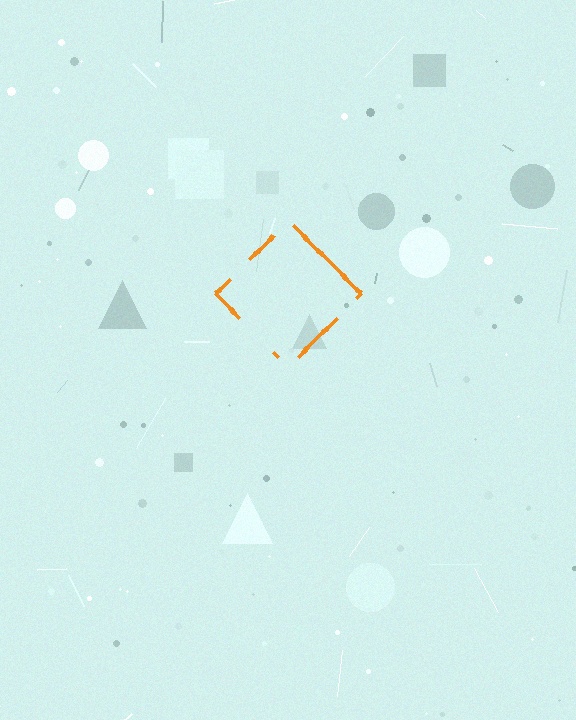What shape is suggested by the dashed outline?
The dashed outline suggests a diamond.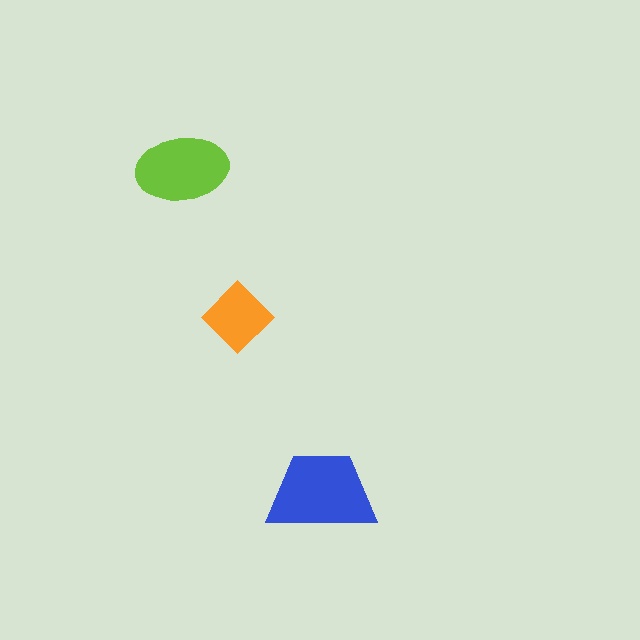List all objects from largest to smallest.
The blue trapezoid, the lime ellipse, the orange diamond.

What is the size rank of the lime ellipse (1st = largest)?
2nd.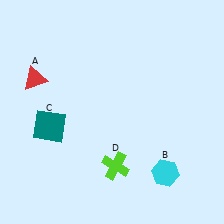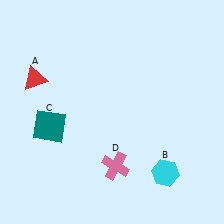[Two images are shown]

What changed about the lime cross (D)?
In Image 1, D is lime. In Image 2, it changed to pink.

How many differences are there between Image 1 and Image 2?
There is 1 difference between the two images.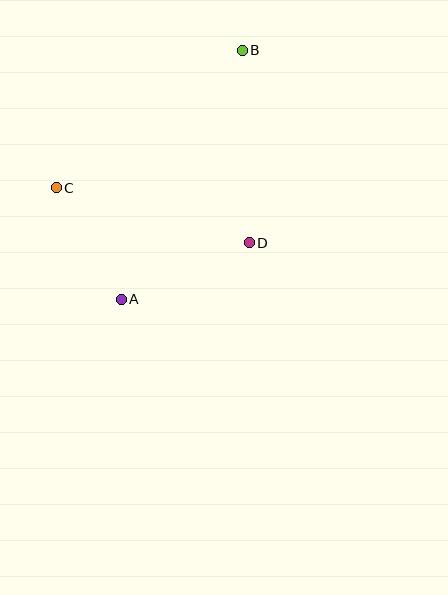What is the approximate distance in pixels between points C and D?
The distance between C and D is approximately 200 pixels.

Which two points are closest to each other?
Points A and C are closest to each other.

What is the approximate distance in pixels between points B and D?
The distance between B and D is approximately 193 pixels.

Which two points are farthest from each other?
Points A and B are farthest from each other.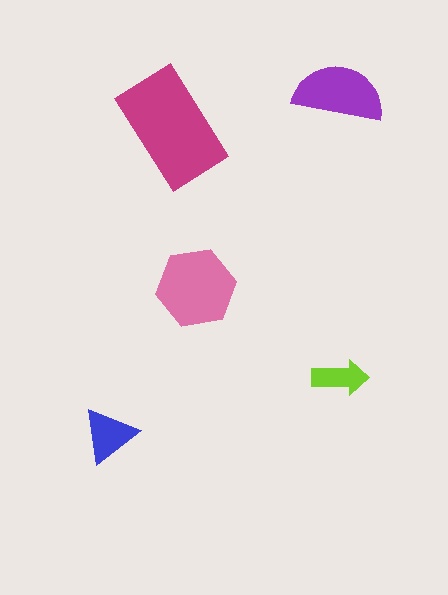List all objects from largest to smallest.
The magenta rectangle, the pink hexagon, the purple semicircle, the blue triangle, the lime arrow.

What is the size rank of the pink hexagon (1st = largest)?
2nd.